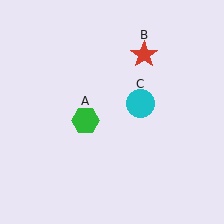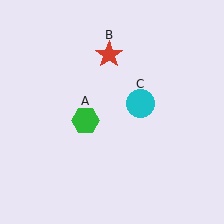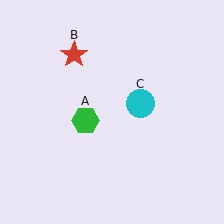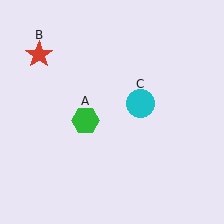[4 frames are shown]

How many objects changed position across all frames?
1 object changed position: red star (object B).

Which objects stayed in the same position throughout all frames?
Green hexagon (object A) and cyan circle (object C) remained stationary.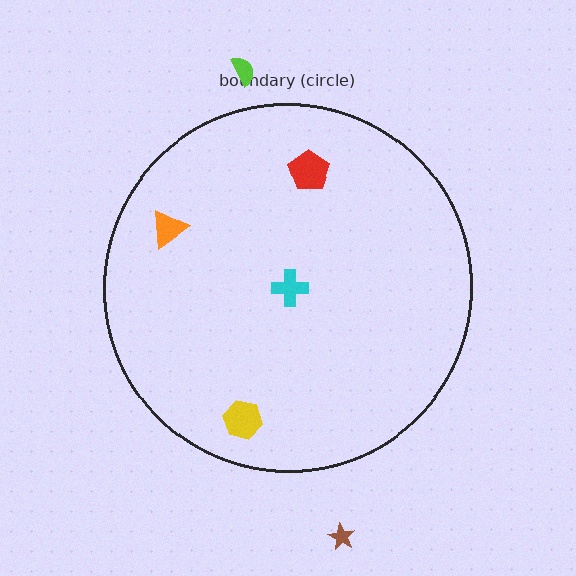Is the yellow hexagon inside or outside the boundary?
Inside.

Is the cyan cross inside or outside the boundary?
Inside.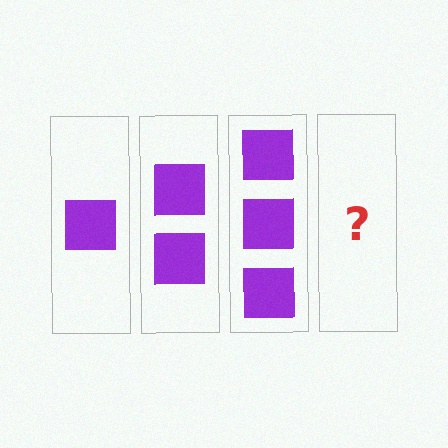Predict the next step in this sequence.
The next step is 4 squares.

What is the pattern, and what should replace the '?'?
The pattern is that each step adds one more square. The '?' should be 4 squares.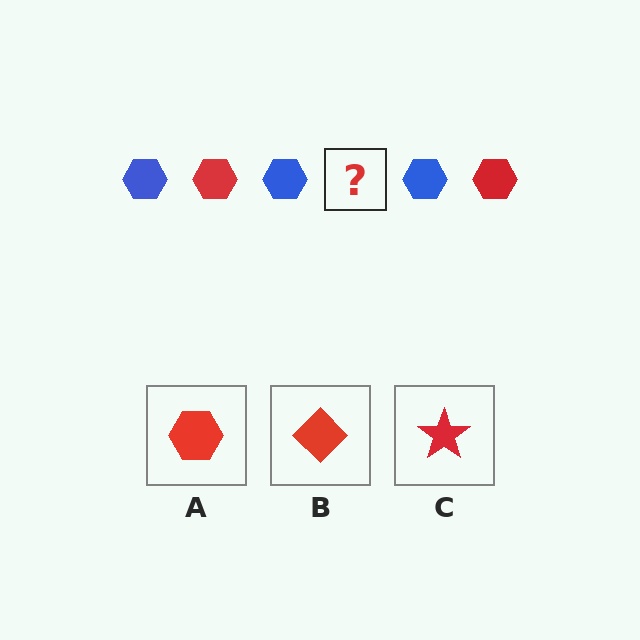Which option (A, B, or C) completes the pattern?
A.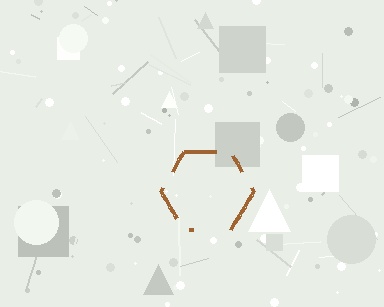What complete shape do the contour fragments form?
The contour fragments form a hexagon.